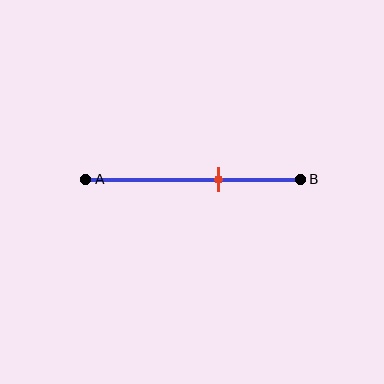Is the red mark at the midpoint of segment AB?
No, the mark is at about 60% from A, not at the 50% midpoint.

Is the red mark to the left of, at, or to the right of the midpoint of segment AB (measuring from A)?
The red mark is to the right of the midpoint of segment AB.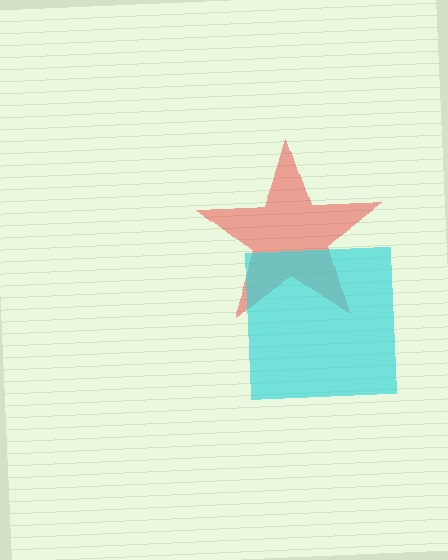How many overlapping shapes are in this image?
There are 2 overlapping shapes in the image.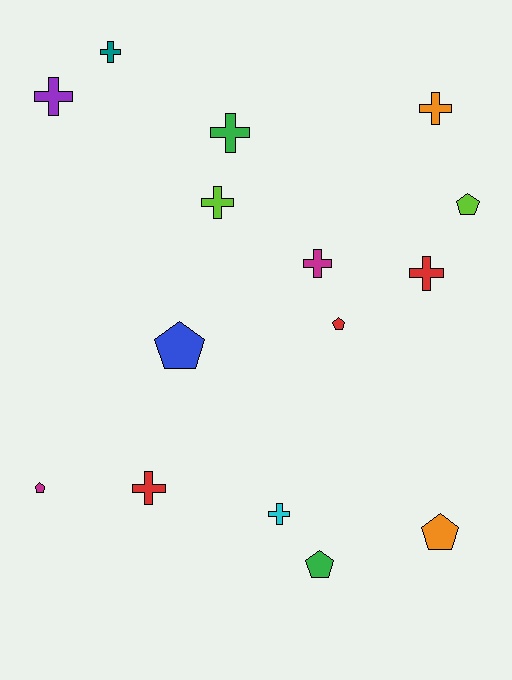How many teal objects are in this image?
There is 1 teal object.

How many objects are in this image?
There are 15 objects.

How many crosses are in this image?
There are 9 crosses.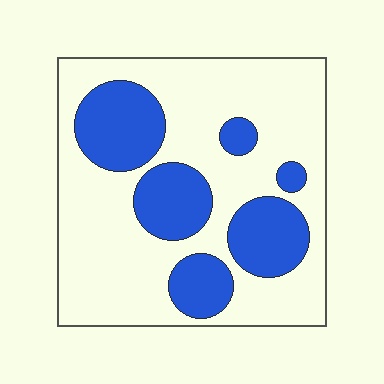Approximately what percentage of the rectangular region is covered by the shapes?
Approximately 30%.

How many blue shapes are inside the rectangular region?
6.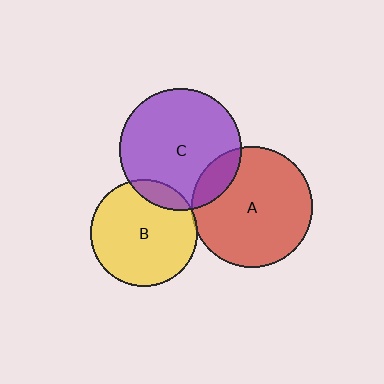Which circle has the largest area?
Circle C (purple).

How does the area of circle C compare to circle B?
Approximately 1.3 times.